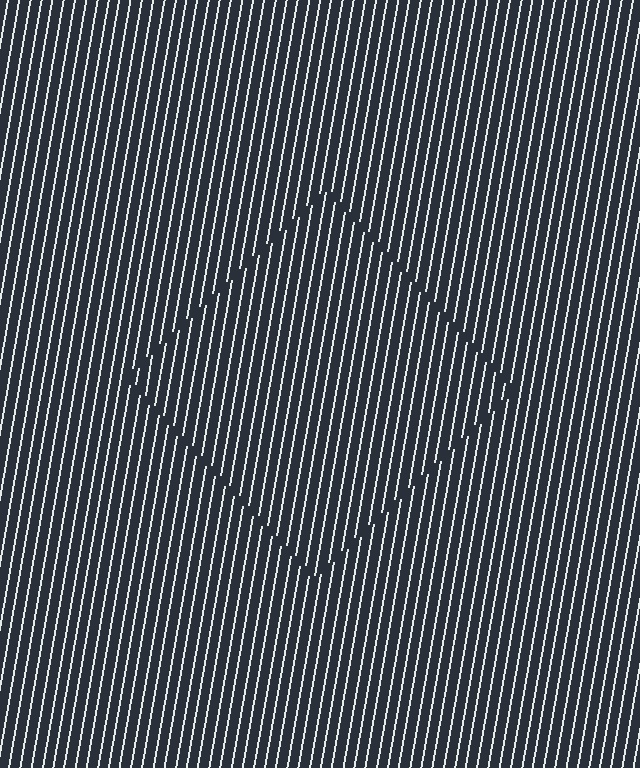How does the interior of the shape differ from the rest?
The interior of the shape contains the same grating, shifted by half a period — the contour is defined by the phase discontinuity where line-ends from the inner and outer gratings abut.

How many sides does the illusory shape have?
4 sides — the line-ends trace a square.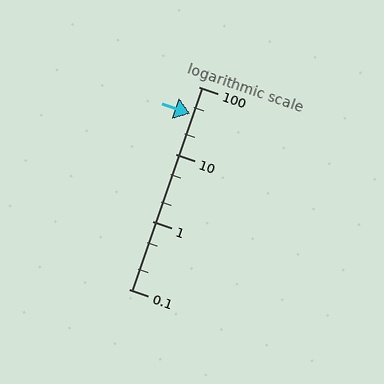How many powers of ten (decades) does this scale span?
The scale spans 3 decades, from 0.1 to 100.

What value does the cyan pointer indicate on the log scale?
The pointer indicates approximately 40.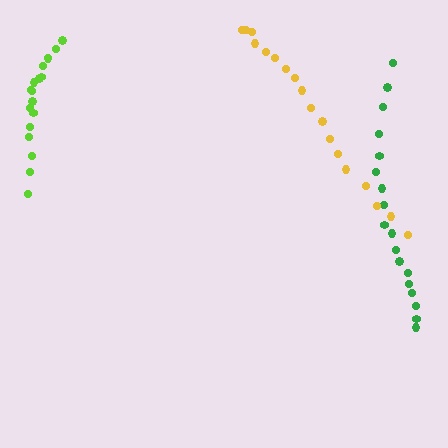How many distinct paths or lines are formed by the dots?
There are 3 distinct paths.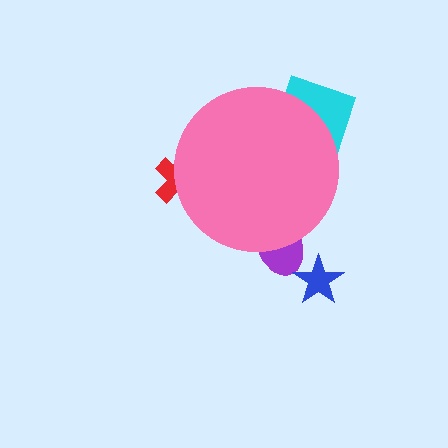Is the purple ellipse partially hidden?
Yes, the purple ellipse is partially hidden behind the pink circle.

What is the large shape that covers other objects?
A pink circle.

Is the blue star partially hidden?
No, the blue star is fully visible.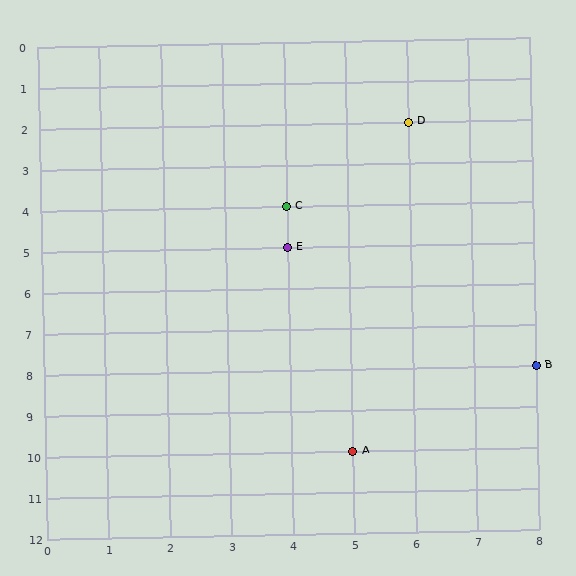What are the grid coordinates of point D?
Point D is at grid coordinates (6, 2).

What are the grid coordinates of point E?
Point E is at grid coordinates (4, 5).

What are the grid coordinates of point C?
Point C is at grid coordinates (4, 4).